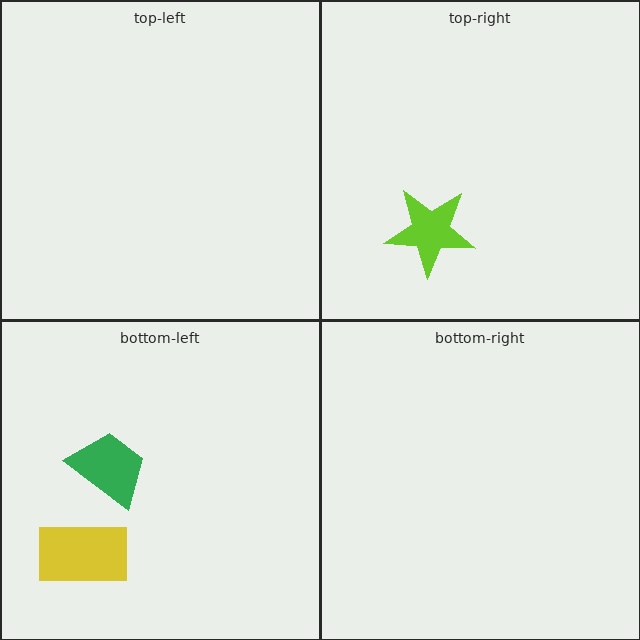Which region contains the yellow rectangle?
The bottom-left region.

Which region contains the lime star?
The top-right region.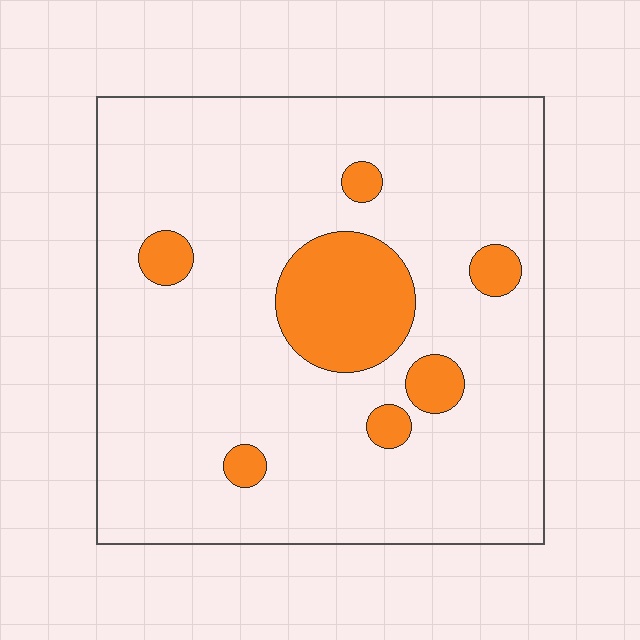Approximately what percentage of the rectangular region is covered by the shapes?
Approximately 15%.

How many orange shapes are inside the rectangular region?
7.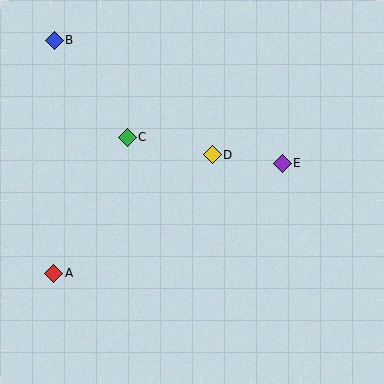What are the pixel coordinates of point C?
Point C is at (127, 137).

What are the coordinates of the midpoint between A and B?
The midpoint between A and B is at (54, 157).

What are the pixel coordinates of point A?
Point A is at (54, 273).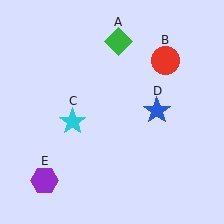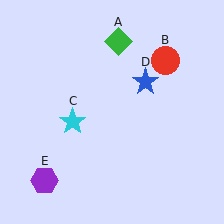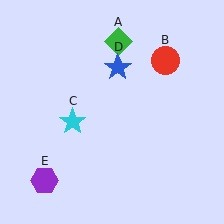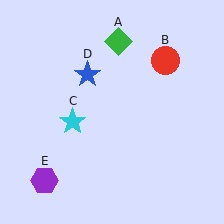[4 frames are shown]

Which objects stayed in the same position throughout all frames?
Green diamond (object A) and red circle (object B) and cyan star (object C) and purple hexagon (object E) remained stationary.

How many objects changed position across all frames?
1 object changed position: blue star (object D).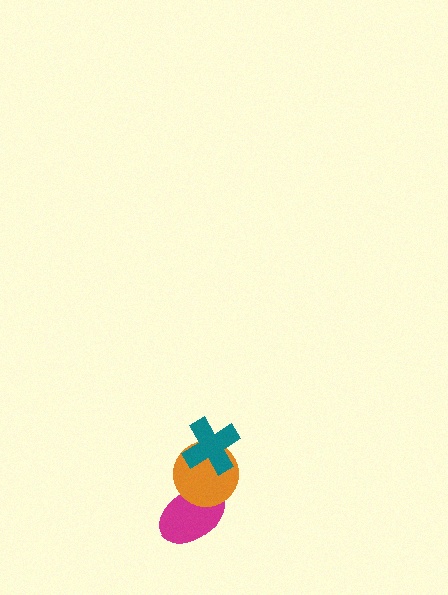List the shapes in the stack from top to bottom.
From top to bottom: the teal cross, the orange circle, the magenta ellipse.